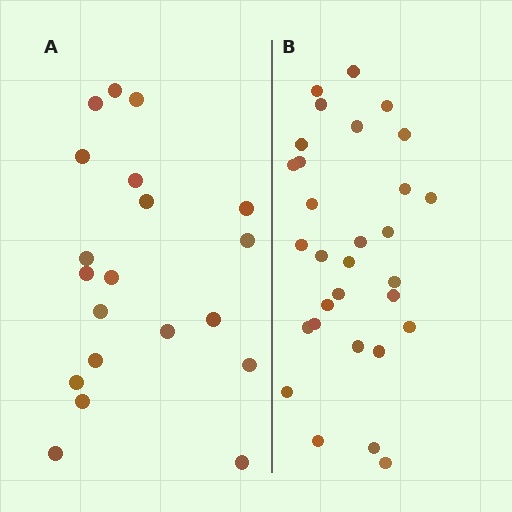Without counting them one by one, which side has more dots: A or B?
Region B (the right region) has more dots.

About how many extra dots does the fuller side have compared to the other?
Region B has roughly 10 or so more dots than region A.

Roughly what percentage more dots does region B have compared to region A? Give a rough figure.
About 50% more.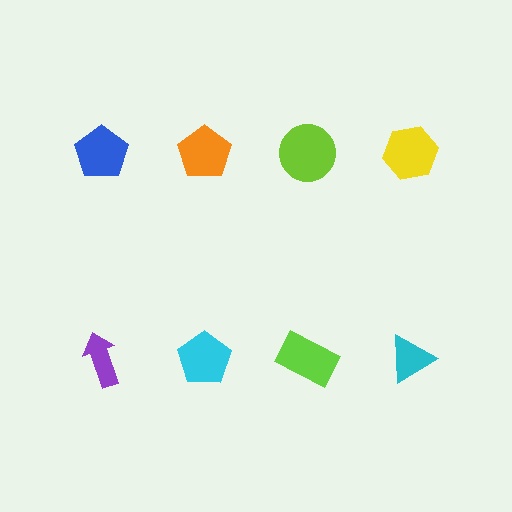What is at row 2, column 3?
A lime rectangle.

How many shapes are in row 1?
4 shapes.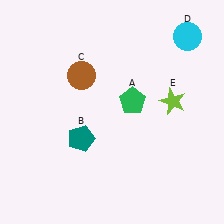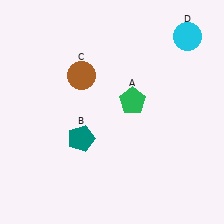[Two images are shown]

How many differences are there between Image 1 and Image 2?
There is 1 difference between the two images.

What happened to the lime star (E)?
The lime star (E) was removed in Image 2. It was in the top-right area of Image 1.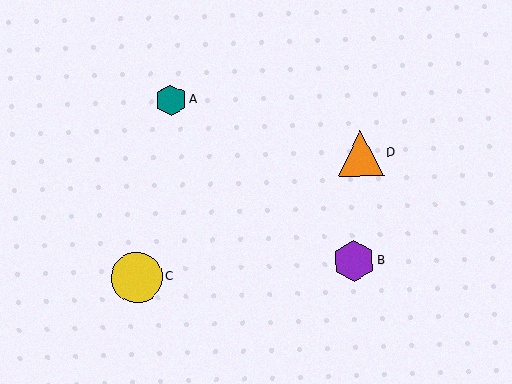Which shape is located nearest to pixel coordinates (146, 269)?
The yellow circle (labeled C) at (137, 277) is nearest to that location.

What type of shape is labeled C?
Shape C is a yellow circle.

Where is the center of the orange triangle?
The center of the orange triangle is at (360, 154).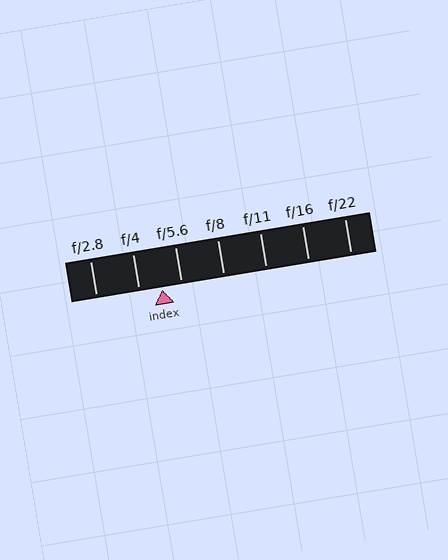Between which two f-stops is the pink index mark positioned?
The index mark is between f/4 and f/5.6.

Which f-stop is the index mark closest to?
The index mark is closest to f/5.6.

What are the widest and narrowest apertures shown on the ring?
The widest aperture shown is f/2.8 and the narrowest is f/22.